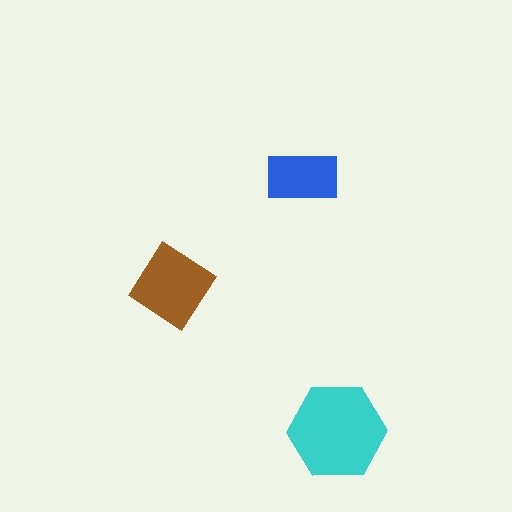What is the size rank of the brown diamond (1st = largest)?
2nd.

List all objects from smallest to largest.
The blue rectangle, the brown diamond, the cyan hexagon.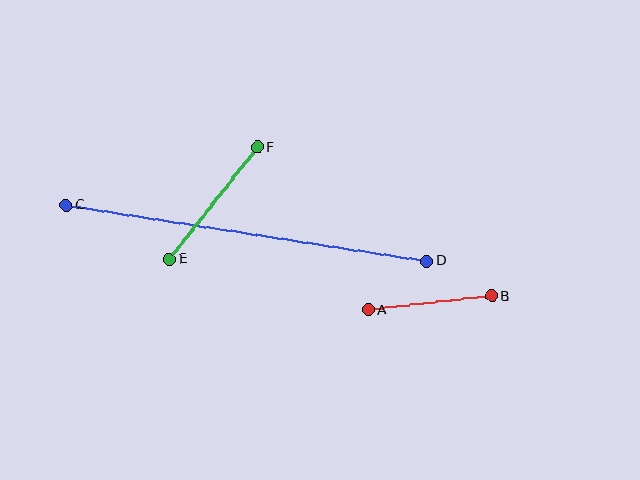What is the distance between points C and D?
The distance is approximately 365 pixels.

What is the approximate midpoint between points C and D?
The midpoint is at approximately (247, 233) pixels.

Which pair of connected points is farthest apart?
Points C and D are farthest apart.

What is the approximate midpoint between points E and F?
The midpoint is at approximately (213, 203) pixels.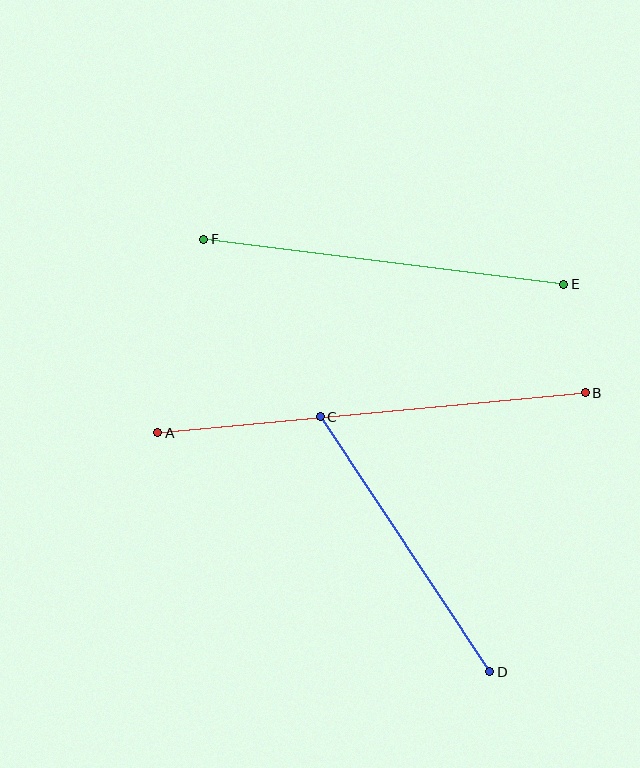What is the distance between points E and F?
The distance is approximately 363 pixels.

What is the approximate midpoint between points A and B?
The midpoint is at approximately (371, 413) pixels.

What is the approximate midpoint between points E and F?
The midpoint is at approximately (384, 262) pixels.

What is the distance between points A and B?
The distance is approximately 429 pixels.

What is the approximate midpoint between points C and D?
The midpoint is at approximately (405, 544) pixels.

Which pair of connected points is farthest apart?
Points A and B are farthest apart.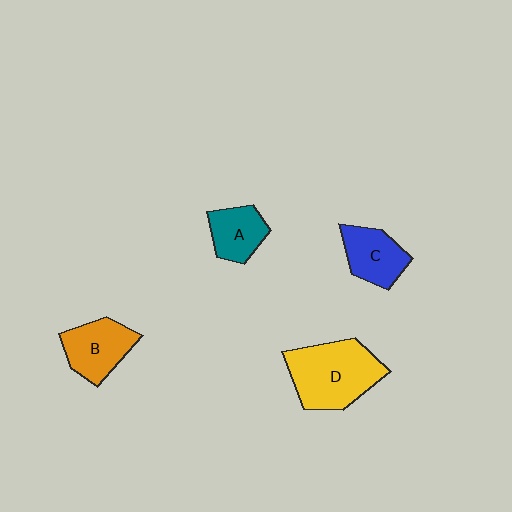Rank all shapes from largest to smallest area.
From largest to smallest: D (yellow), B (orange), C (blue), A (teal).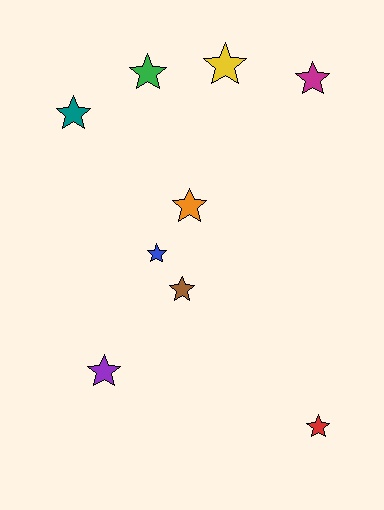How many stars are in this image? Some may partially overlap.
There are 9 stars.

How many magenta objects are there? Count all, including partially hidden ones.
There is 1 magenta object.